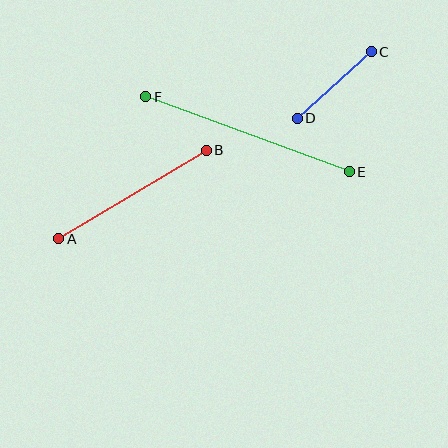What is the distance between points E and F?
The distance is approximately 217 pixels.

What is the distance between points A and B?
The distance is approximately 172 pixels.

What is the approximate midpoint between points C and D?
The midpoint is at approximately (334, 85) pixels.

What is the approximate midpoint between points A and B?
The midpoint is at approximately (133, 195) pixels.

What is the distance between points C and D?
The distance is approximately 99 pixels.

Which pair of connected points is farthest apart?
Points E and F are farthest apart.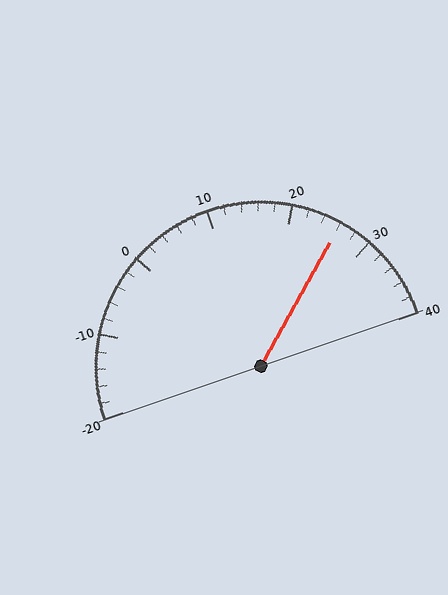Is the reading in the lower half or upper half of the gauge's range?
The reading is in the upper half of the range (-20 to 40).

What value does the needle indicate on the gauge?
The needle indicates approximately 26.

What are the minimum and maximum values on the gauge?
The gauge ranges from -20 to 40.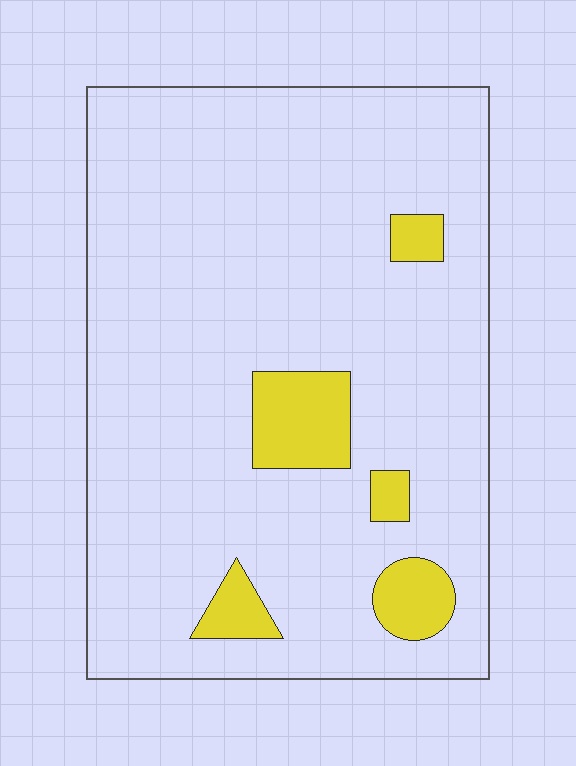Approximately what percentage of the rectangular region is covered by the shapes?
Approximately 10%.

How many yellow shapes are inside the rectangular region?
5.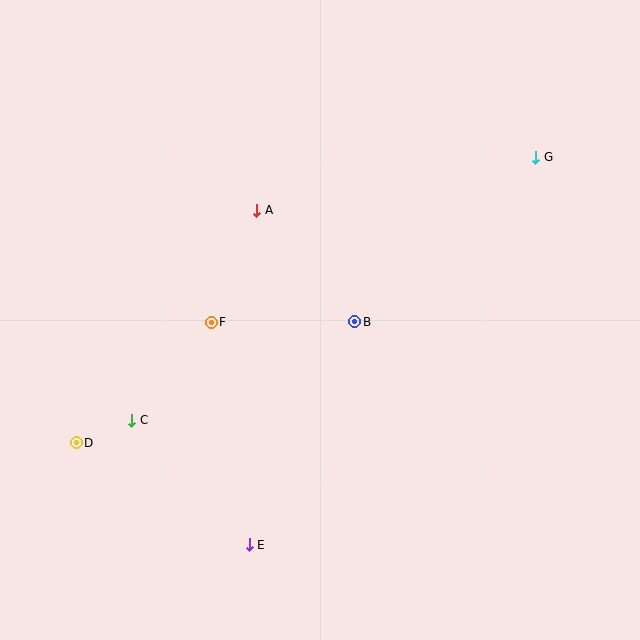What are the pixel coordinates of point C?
Point C is at (132, 420).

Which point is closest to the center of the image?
Point B at (355, 322) is closest to the center.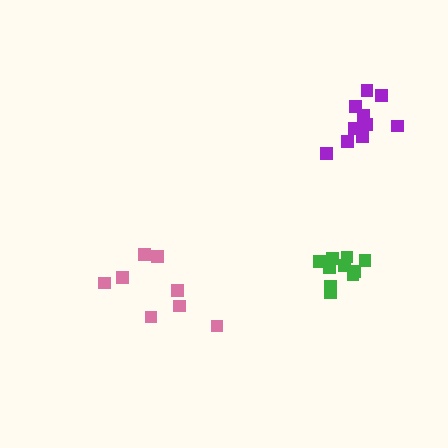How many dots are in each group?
Group 1: 10 dots, Group 2: 8 dots, Group 3: 10 dots (28 total).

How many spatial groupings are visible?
There are 3 spatial groupings.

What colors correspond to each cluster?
The clusters are colored: green, pink, purple.